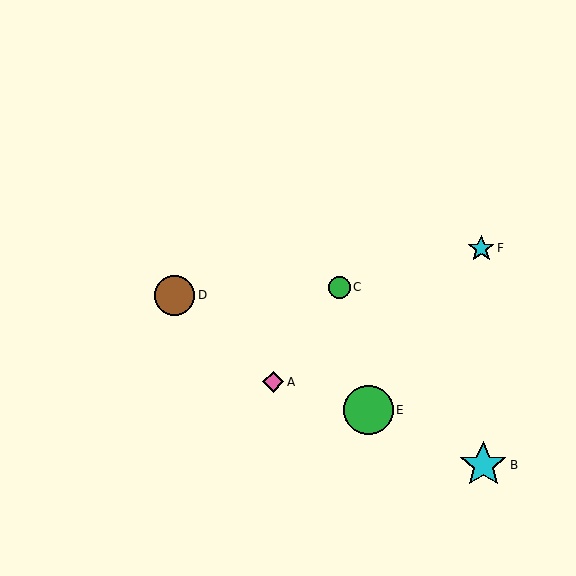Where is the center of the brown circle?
The center of the brown circle is at (175, 295).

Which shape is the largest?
The green circle (labeled E) is the largest.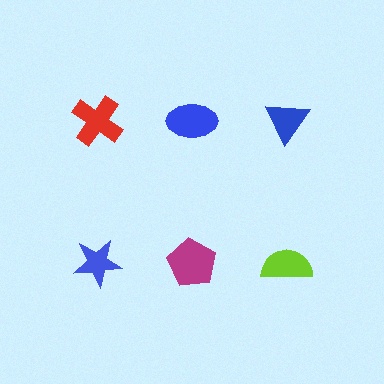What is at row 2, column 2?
A magenta pentagon.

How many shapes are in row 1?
3 shapes.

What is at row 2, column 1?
A blue star.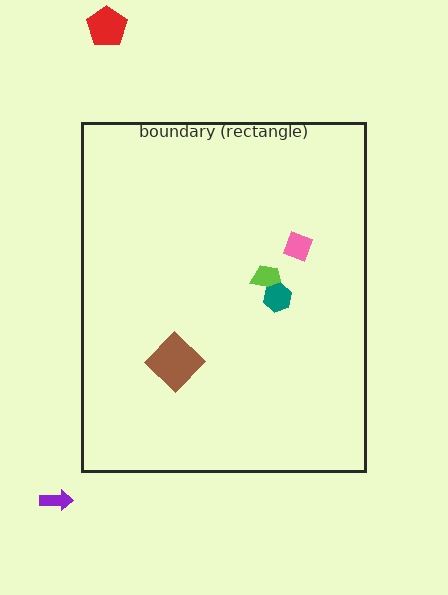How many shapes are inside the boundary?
4 inside, 2 outside.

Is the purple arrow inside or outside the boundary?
Outside.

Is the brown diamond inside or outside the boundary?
Inside.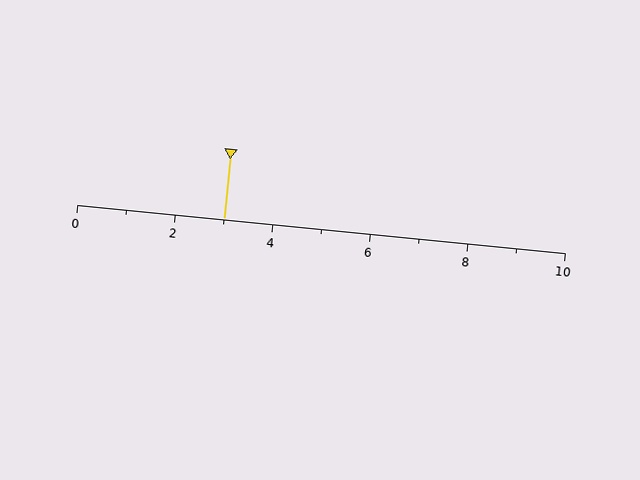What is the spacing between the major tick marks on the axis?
The major ticks are spaced 2 apart.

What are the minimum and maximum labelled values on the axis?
The axis runs from 0 to 10.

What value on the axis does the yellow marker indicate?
The marker indicates approximately 3.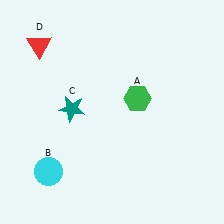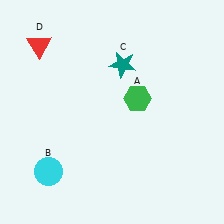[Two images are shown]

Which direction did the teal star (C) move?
The teal star (C) moved right.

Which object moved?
The teal star (C) moved right.